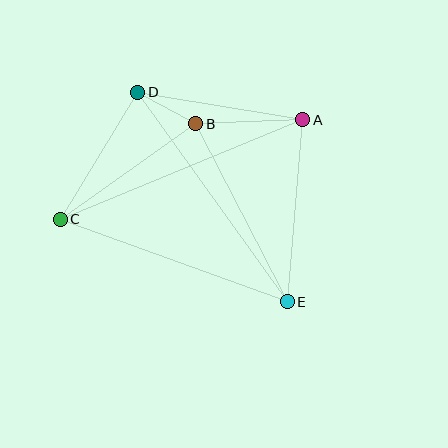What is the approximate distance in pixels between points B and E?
The distance between B and E is approximately 200 pixels.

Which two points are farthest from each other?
Points A and C are farthest from each other.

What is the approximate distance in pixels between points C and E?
The distance between C and E is approximately 241 pixels.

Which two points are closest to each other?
Points B and D are closest to each other.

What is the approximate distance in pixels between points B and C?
The distance between B and C is approximately 165 pixels.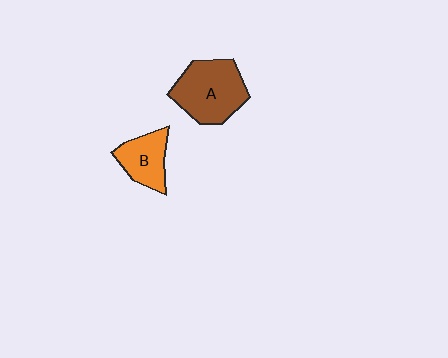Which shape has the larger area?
Shape A (brown).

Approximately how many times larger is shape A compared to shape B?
Approximately 1.6 times.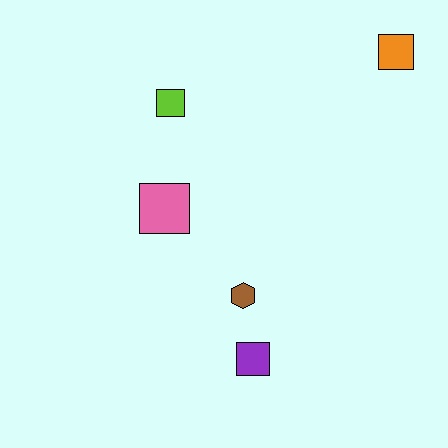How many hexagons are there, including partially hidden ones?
There is 1 hexagon.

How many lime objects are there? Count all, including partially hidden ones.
There is 1 lime object.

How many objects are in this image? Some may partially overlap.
There are 5 objects.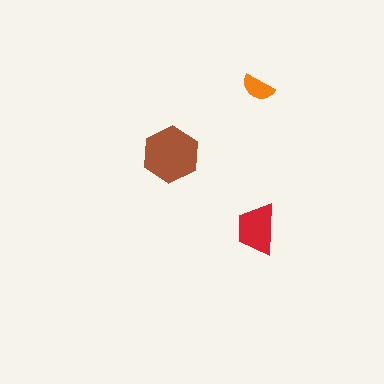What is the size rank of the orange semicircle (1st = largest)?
3rd.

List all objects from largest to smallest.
The brown hexagon, the red trapezoid, the orange semicircle.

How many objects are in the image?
There are 3 objects in the image.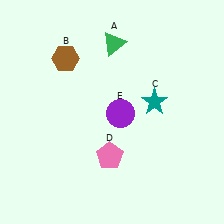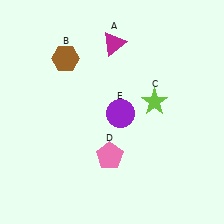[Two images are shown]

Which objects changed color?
A changed from green to magenta. C changed from teal to lime.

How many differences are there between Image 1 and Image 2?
There are 2 differences between the two images.